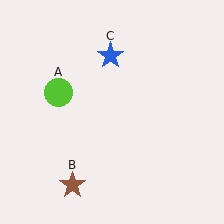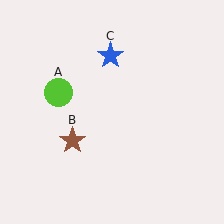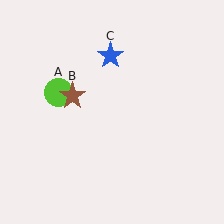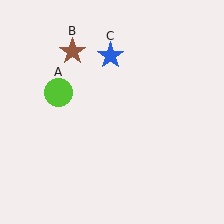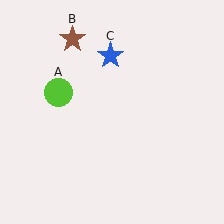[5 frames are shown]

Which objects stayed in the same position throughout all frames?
Lime circle (object A) and blue star (object C) remained stationary.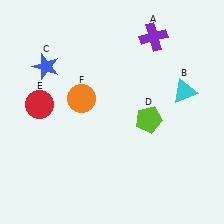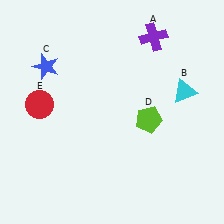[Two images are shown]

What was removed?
The orange circle (F) was removed in Image 2.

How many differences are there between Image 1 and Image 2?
There is 1 difference between the two images.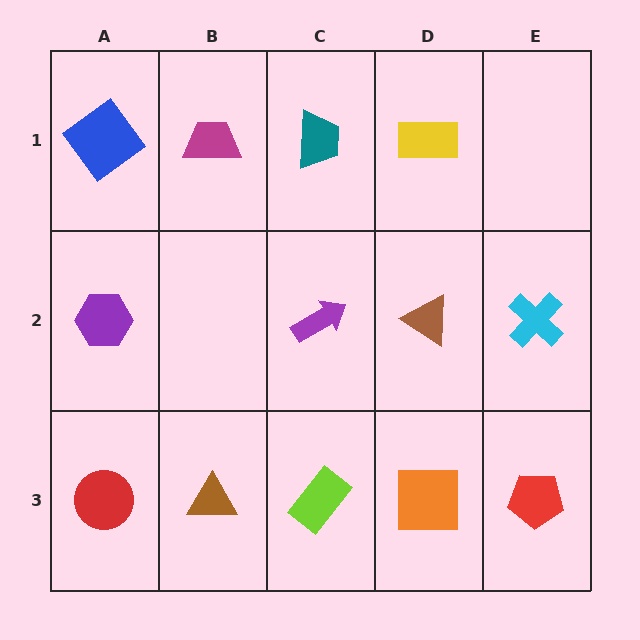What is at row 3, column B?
A brown triangle.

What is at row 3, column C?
A lime rectangle.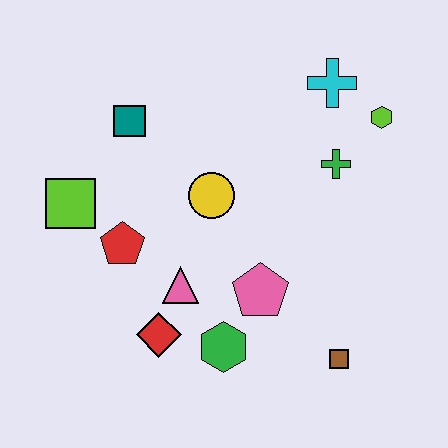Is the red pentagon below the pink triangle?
No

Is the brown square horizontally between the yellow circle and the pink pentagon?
No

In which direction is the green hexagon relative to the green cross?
The green hexagon is below the green cross.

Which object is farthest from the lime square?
The lime hexagon is farthest from the lime square.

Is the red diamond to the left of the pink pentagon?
Yes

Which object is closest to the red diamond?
The pink triangle is closest to the red diamond.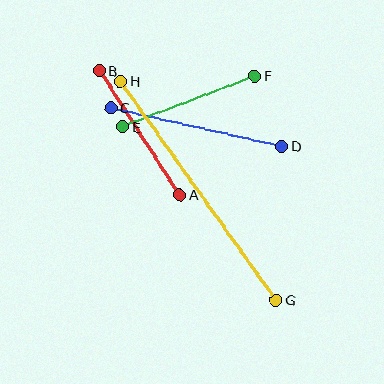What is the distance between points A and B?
The distance is approximately 148 pixels.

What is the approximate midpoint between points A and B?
The midpoint is at approximately (139, 133) pixels.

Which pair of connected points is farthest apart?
Points G and H are farthest apart.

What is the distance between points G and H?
The distance is approximately 269 pixels.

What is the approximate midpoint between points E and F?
The midpoint is at approximately (189, 101) pixels.